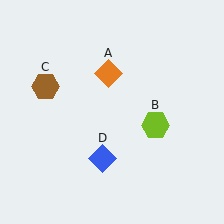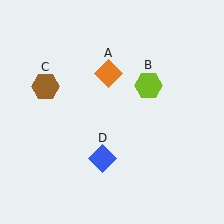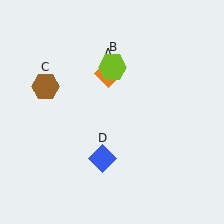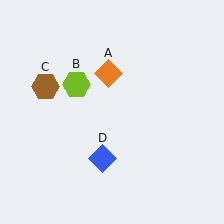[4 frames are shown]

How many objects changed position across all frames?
1 object changed position: lime hexagon (object B).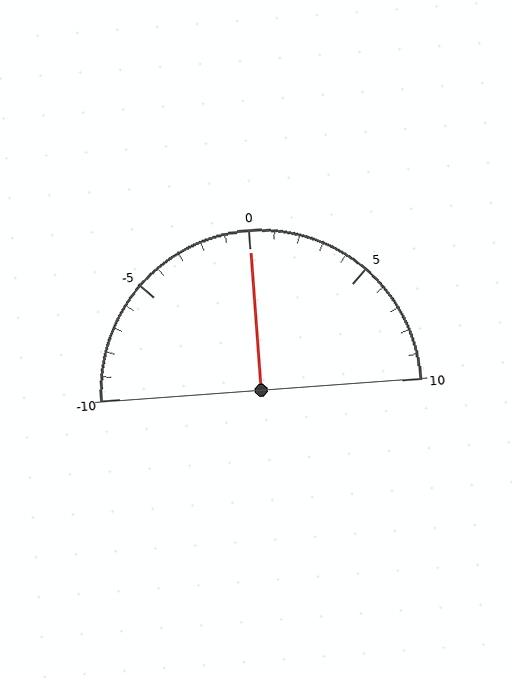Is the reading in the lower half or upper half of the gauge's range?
The reading is in the upper half of the range (-10 to 10).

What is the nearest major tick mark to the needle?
The nearest major tick mark is 0.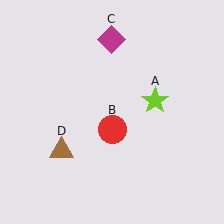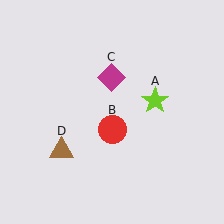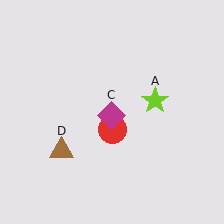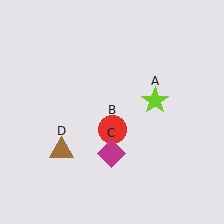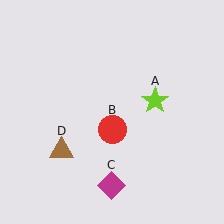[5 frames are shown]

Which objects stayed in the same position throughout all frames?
Lime star (object A) and red circle (object B) and brown triangle (object D) remained stationary.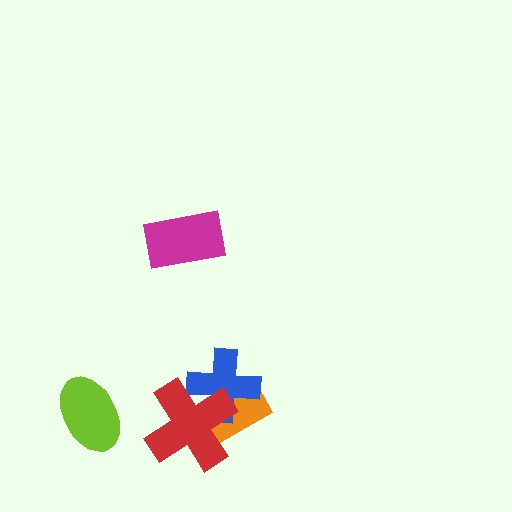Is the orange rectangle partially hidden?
Yes, it is partially covered by another shape.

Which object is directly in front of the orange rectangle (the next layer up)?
The blue cross is directly in front of the orange rectangle.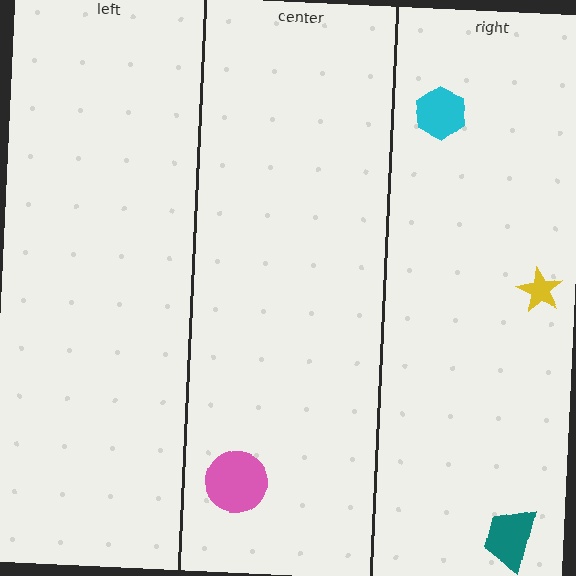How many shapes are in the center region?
1.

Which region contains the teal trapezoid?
The right region.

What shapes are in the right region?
The cyan hexagon, the yellow star, the teal trapezoid.